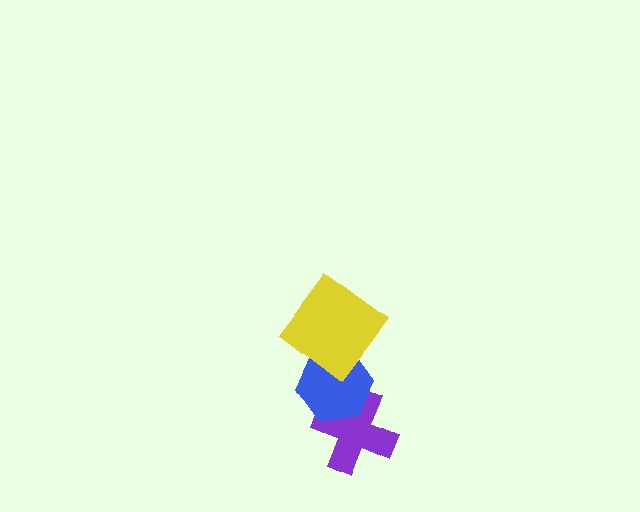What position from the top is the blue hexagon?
The blue hexagon is 2nd from the top.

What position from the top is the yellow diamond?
The yellow diamond is 1st from the top.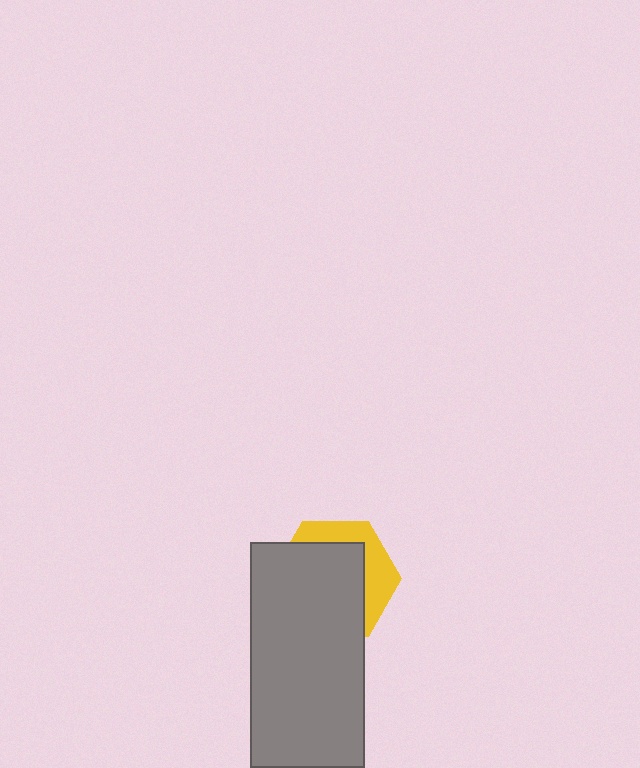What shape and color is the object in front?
The object in front is a gray rectangle.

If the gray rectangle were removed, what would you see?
You would see the complete yellow hexagon.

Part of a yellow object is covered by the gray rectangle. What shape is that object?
It is a hexagon.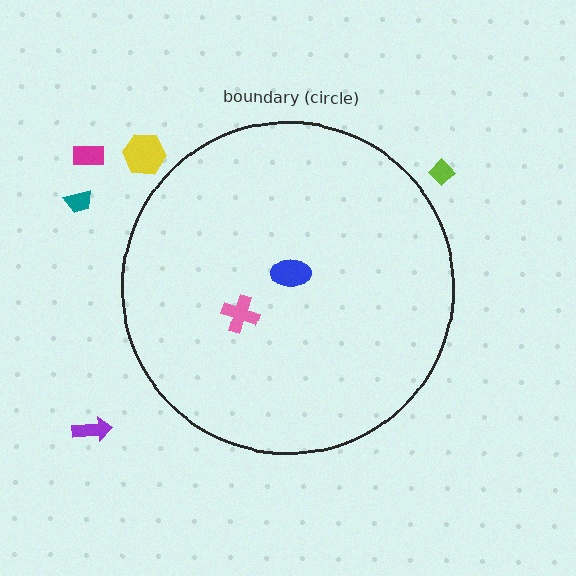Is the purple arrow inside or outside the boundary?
Outside.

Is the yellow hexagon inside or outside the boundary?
Outside.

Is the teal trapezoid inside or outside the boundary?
Outside.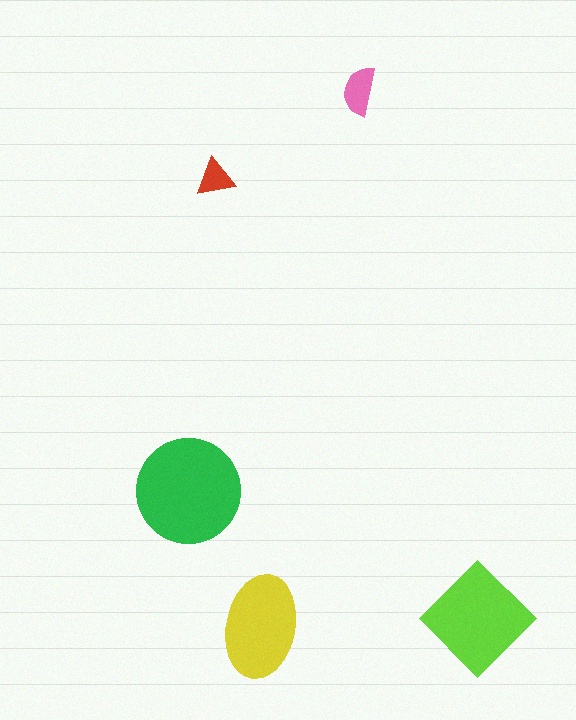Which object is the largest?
The green circle.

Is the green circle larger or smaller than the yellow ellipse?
Larger.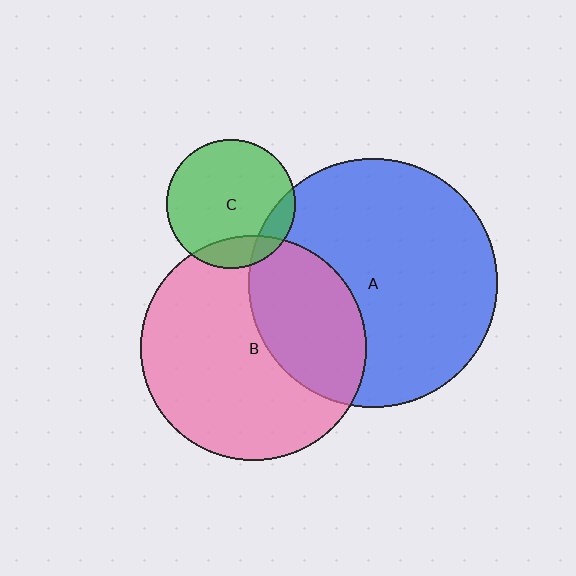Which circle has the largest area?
Circle A (blue).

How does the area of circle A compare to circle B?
Approximately 1.2 times.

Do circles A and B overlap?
Yes.